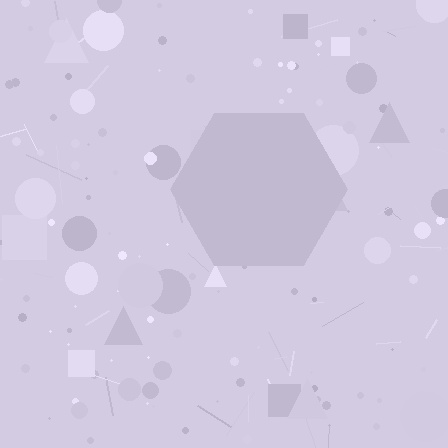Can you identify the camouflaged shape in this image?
The camouflaged shape is a hexagon.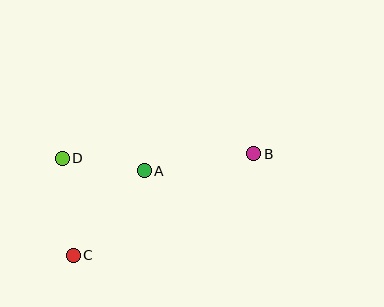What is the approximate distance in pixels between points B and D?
The distance between B and D is approximately 191 pixels.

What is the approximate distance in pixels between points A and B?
The distance between A and B is approximately 111 pixels.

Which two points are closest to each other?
Points A and D are closest to each other.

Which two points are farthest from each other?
Points B and C are farthest from each other.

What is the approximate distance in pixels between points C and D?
The distance between C and D is approximately 97 pixels.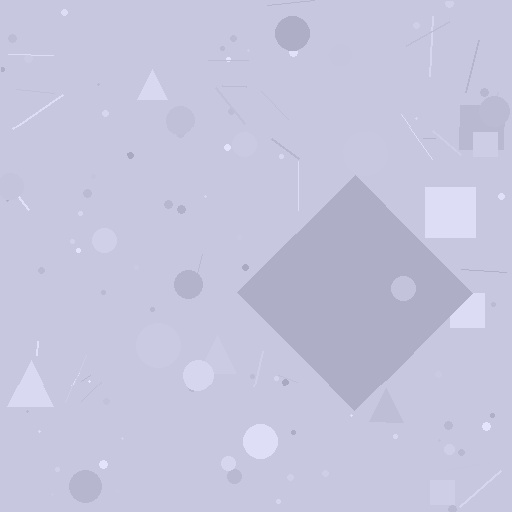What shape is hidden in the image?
A diamond is hidden in the image.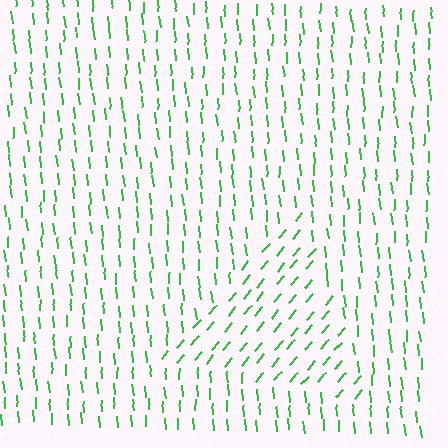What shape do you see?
I see a triangle.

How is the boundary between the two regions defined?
The boundary is defined purely by a change in line orientation (approximately 45 degrees difference). All lines are the same color and thickness.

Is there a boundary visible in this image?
Yes, there is a texture boundary formed by a change in line orientation.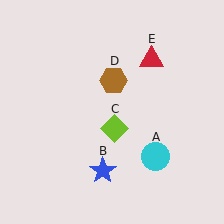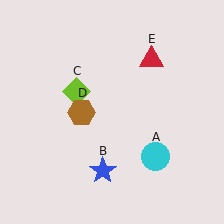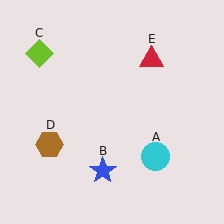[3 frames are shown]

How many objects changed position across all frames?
2 objects changed position: lime diamond (object C), brown hexagon (object D).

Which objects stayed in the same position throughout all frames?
Cyan circle (object A) and blue star (object B) and red triangle (object E) remained stationary.